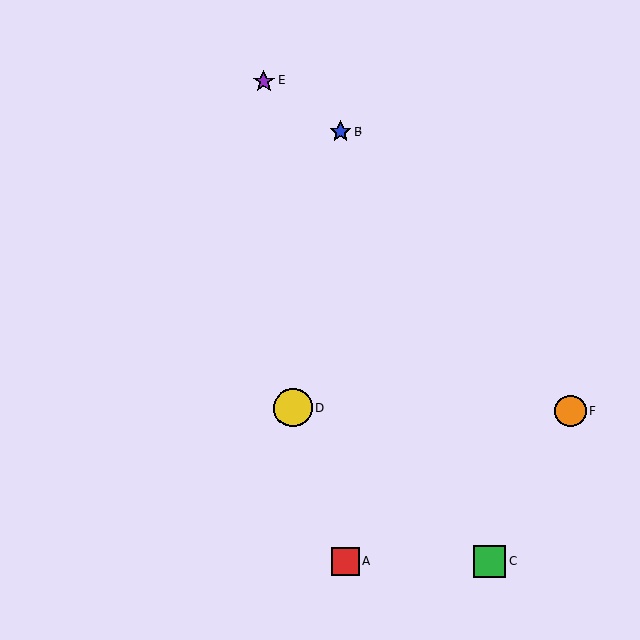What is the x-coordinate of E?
Object E is at x≈264.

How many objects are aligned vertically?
2 objects (A, B) are aligned vertically.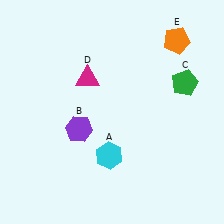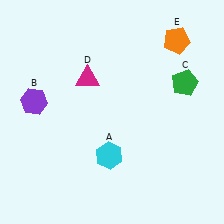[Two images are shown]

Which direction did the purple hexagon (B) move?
The purple hexagon (B) moved left.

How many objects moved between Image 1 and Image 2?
1 object moved between the two images.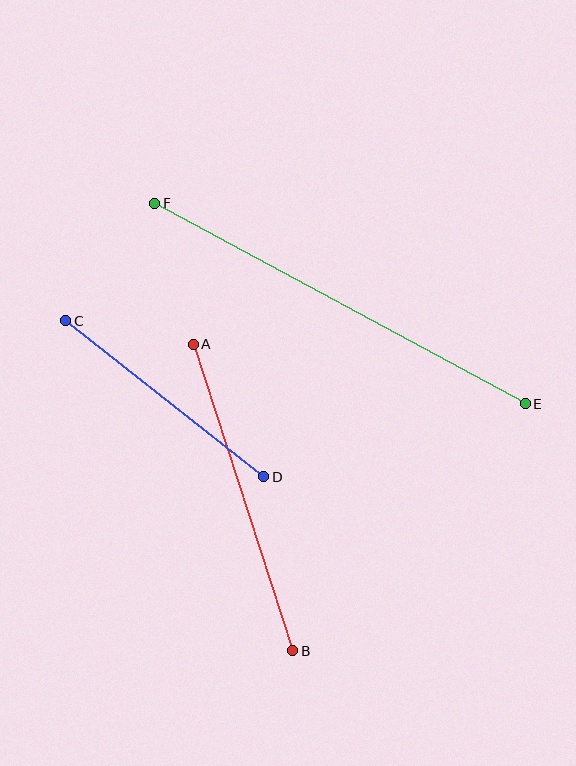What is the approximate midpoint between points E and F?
The midpoint is at approximately (340, 303) pixels.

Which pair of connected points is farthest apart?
Points E and F are farthest apart.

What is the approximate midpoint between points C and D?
The midpoint is at approximately (165, 399) pixels.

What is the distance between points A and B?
The distance is approximately 322 pixels.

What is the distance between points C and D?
The distance is approximately 252 pixels.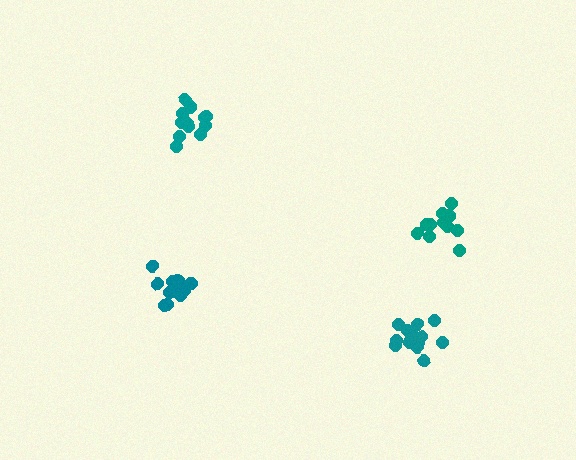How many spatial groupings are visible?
There are 4 spatial groupings.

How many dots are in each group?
Group 1: 12 dots, Group 2: 15 dots, Group 3: 12 dots, Group 4: 16 dots (55 total).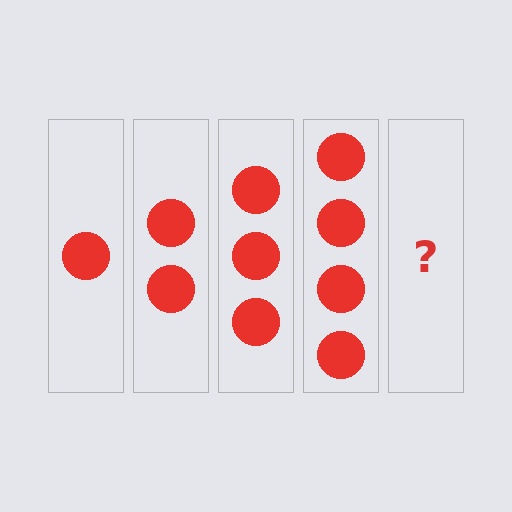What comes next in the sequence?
The next element should be 5 circles.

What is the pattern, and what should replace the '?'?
The pattern is that each step adds one more circle. The '?' should be 5 circles.